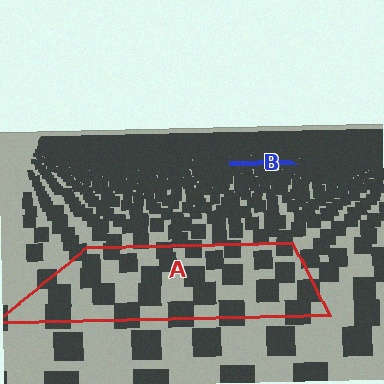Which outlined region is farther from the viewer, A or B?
Region B is farther from the viewer — the texture elements inside it appear smaller and more densely packed.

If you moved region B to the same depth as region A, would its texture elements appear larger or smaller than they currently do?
They would appear larger. At a closer depth, the same texture elements are projected at a bigger on-screen size.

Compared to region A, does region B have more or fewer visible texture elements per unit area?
Region B has more texture elements per unit area — they are packed more densely because it is farther away.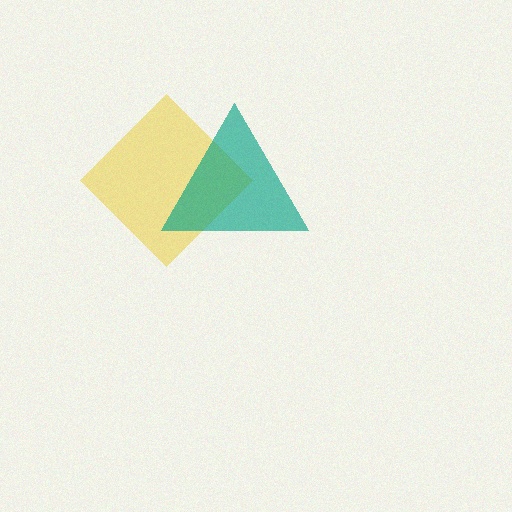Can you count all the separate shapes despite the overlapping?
Yes, there are 2 separate shapes.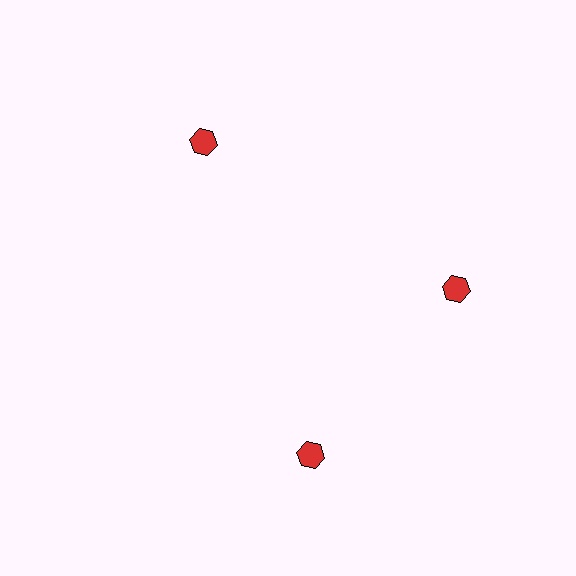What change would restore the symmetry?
The symmetry would be restored by rotating it back into even spacing with its neighbors so that all 3 hexagons sit at equal angles and equal distance from the center.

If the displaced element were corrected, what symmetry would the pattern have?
It would have 3-fold rotational symmetry — the pattern would map onto itself every 120 degrees.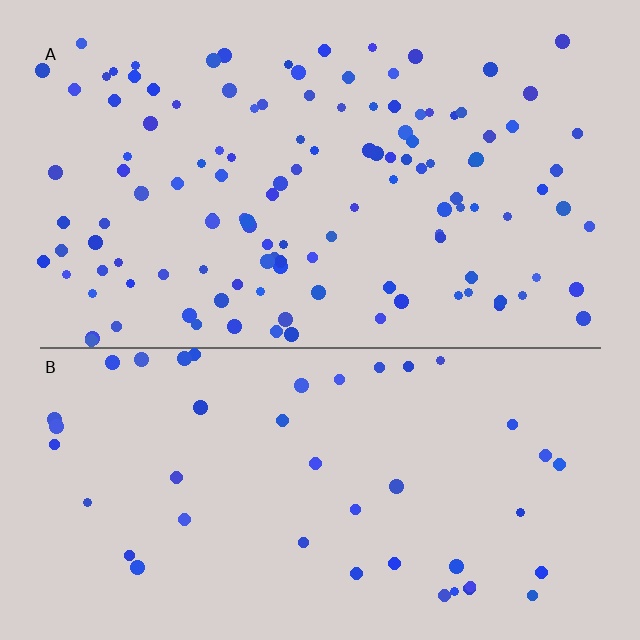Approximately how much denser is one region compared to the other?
Approximately 2.8× — region A over region B.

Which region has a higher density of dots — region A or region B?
A (the top).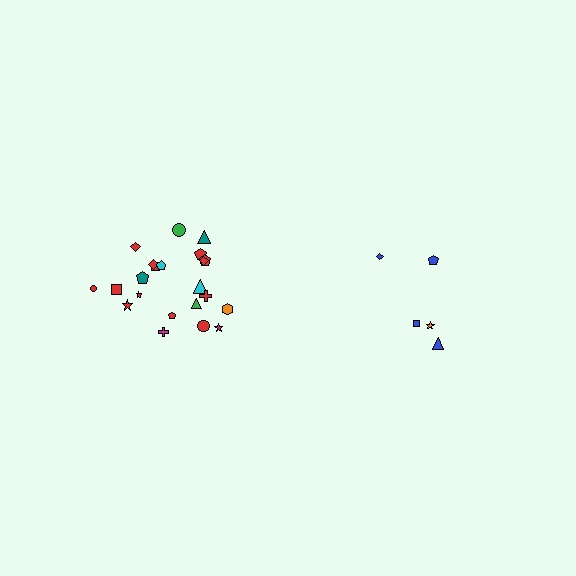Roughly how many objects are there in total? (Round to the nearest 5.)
Roughly 25 objects in total.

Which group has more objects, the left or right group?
The left group.